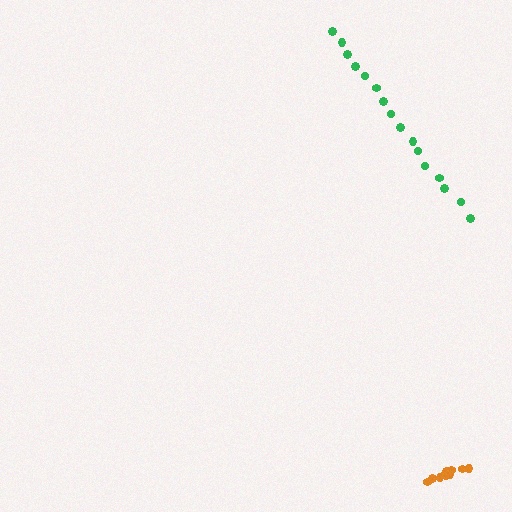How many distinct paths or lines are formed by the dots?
There are 2 distinct paths.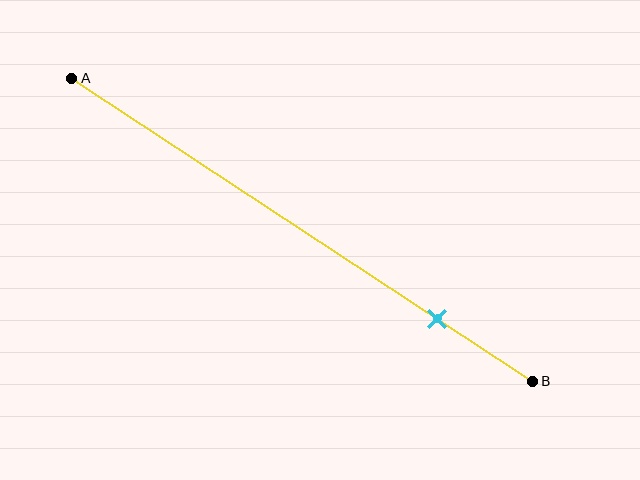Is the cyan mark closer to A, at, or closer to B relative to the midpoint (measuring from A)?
The cyan mark is closer to point B than the midpoint of segment AB.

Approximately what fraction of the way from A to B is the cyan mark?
The cyan mark is approximately 80% of the way from A to B.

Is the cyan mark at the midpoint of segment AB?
No, the mark is at about 80% from A, not at the 50% midpoint.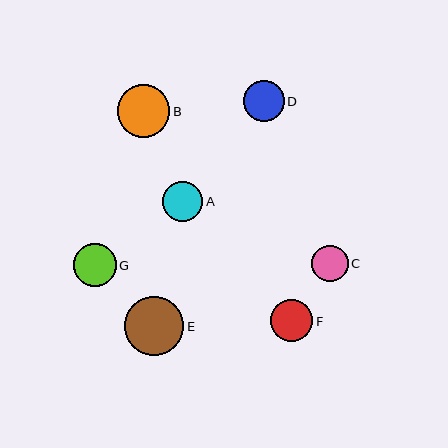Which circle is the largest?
Circle E is the largest with a size of approximately 59 pixels.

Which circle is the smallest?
Circle C is the smallest with a size of approximately 36 pixels.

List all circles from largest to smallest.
From largest to smallest: E, B, G, F, D, A, C.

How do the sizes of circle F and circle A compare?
Circle F and circle A are approximately the same size.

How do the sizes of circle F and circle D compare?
Circle F and circle D are approximately the same size.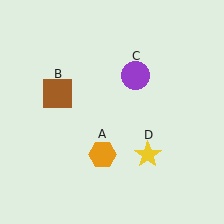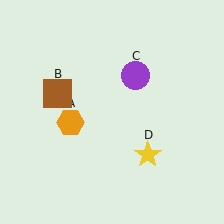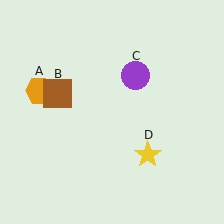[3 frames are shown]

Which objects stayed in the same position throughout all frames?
Brown square (object B) and purple circle (object C) and yellow star (object D) remained stationary.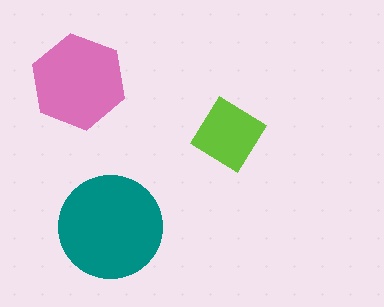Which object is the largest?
The teal circle.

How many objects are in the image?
There are 3 objects in the image.